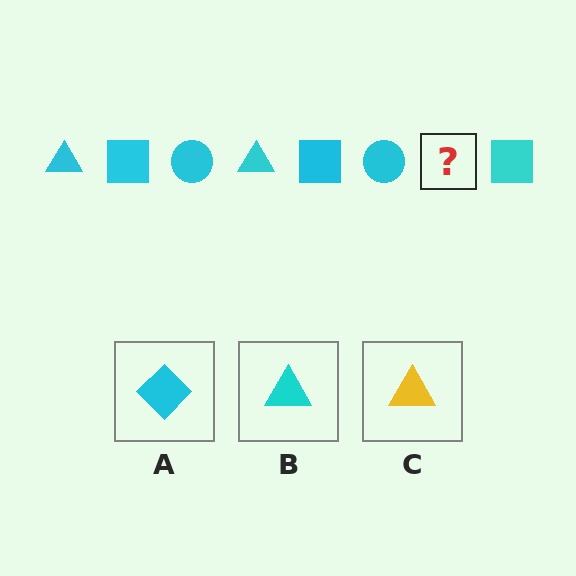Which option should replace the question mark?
Option B.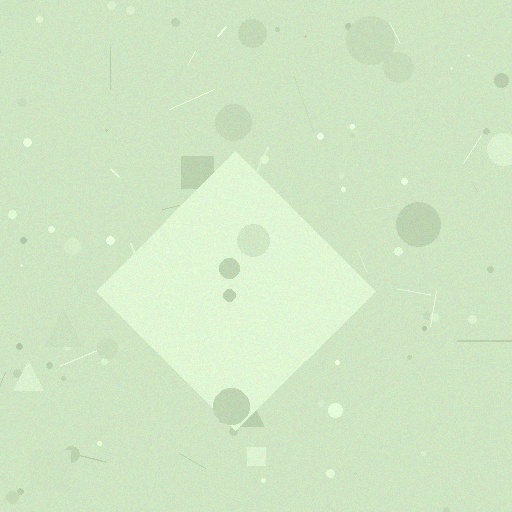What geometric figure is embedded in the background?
A diamond is embedded in the background.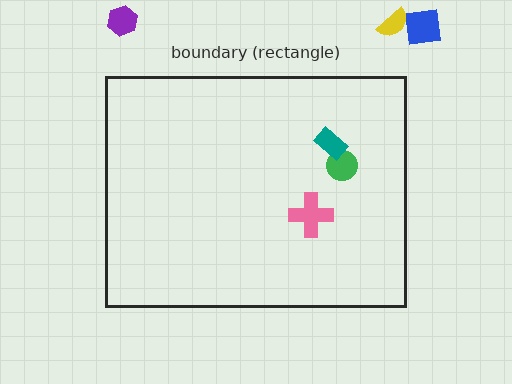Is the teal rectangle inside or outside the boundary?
Inside.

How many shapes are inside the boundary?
3 inside, 3 outside.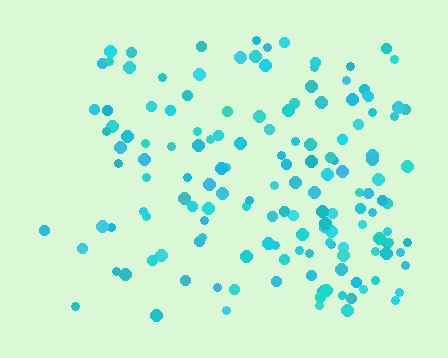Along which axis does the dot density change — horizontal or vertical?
Horizontal.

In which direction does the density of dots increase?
From left to right, with the right side densest.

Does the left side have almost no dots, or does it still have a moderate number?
Still a moderate number, just noticeably fewer than the right.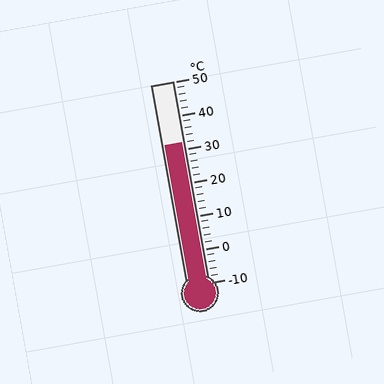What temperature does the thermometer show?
The thermometer shows approximately 32°C.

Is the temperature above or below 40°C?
The temperature is below 40°C.